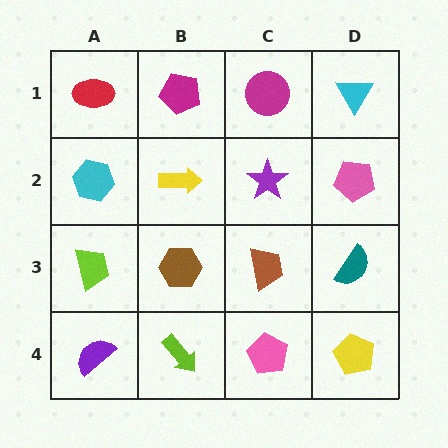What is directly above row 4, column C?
A brown trapezoid.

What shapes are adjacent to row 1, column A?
A cyan hexagon (row 2, column A), a magenta pentagon (row 1, column B).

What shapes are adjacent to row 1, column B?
A yellow arrow (row 2, column B), a red ellipse (row 1, column A), a magenta circle (row 1, column C).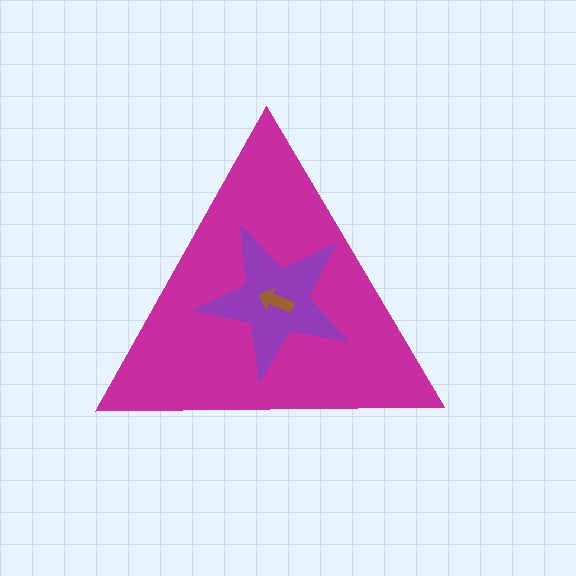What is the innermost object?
The brown arrow.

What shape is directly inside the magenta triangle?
The purple star.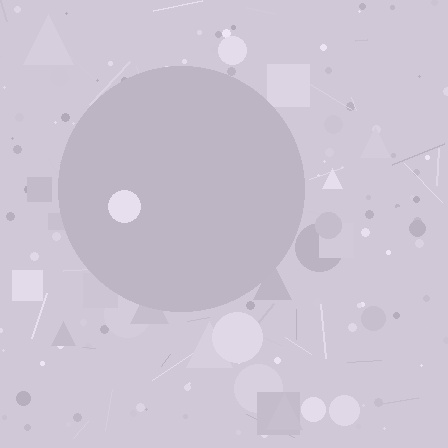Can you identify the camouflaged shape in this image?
The camouflaged shape is a circle.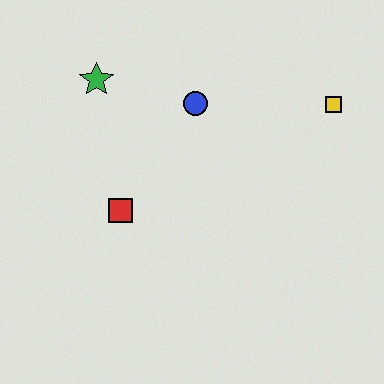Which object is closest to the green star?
The blue circle is closest to the green star.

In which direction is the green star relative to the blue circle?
The green star is to the left of the blue circle.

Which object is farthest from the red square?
The yellow square is farthest from the red square.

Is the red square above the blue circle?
No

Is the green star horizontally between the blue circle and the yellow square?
No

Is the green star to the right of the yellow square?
No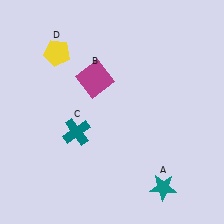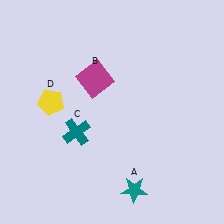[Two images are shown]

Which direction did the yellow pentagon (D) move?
The yellow pentagon (D) moved down.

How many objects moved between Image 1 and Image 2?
2 objects moved between the two images.